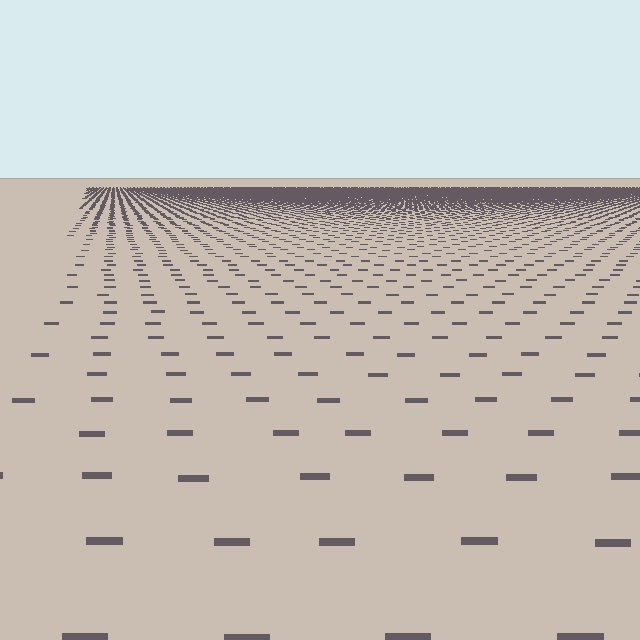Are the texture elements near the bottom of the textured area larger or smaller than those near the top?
Larger. Near the bottom, elements are closer to the viewer and appear at a bigger on-screen size.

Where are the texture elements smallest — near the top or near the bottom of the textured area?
Near the top.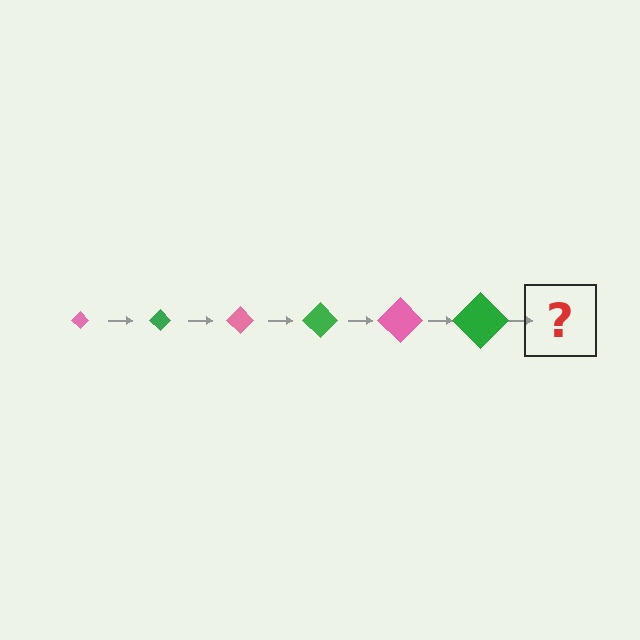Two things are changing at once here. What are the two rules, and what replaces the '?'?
The two rules are that the diamond grows larger each step and the color cycles through pink and green. The '?' should be a pink diamond, larger than the previous one.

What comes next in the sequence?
The next element should be a pink diamond, larger than the previous one.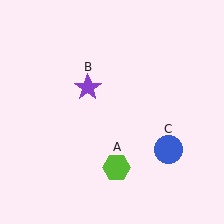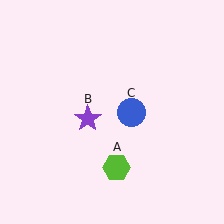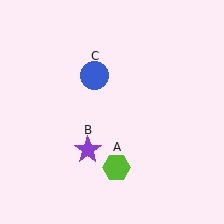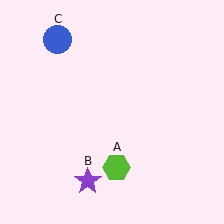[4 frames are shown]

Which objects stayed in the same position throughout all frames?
Lime hexagon (object A) remained stationary.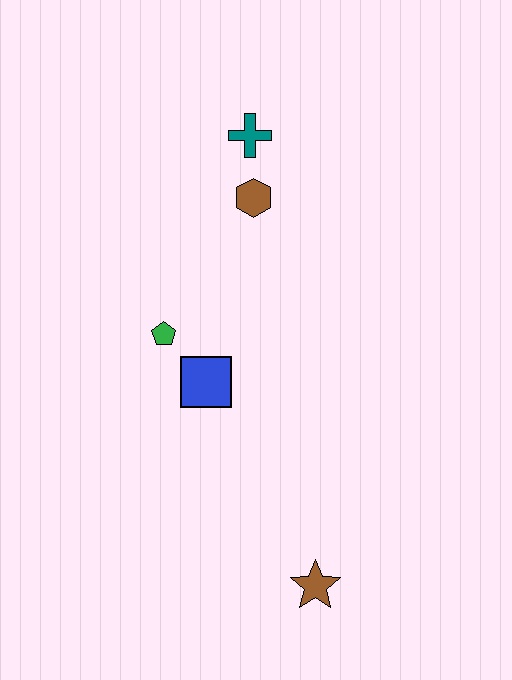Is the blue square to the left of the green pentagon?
No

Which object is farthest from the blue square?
The teal cross is farthest from the blue square.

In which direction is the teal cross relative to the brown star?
The teal cross is above the brown star.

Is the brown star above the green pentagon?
No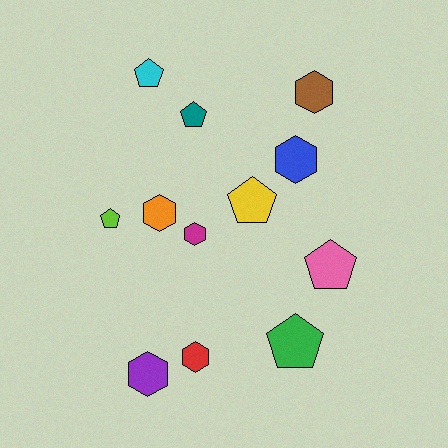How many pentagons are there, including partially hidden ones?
There are 6 pentagons.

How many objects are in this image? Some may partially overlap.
There are 12 objects.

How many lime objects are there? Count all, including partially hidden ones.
There is 1 lime object.